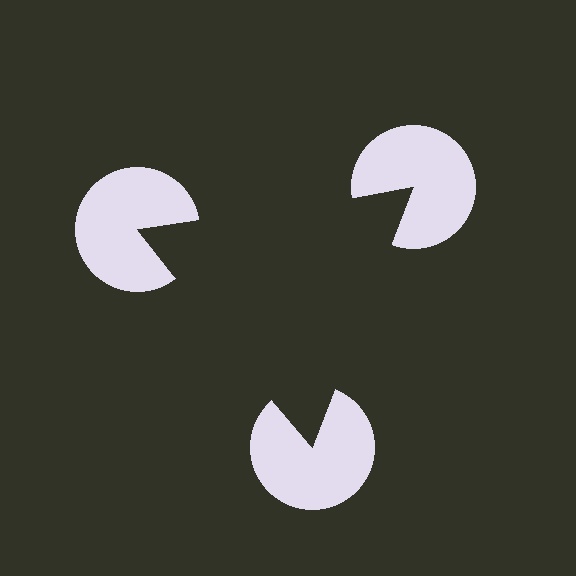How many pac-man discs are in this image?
There are 3 — one at each vertex of the illusory triangle.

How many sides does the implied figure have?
3 sides.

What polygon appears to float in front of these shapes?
An illusory triangle — its edges are inferred from the aligned wedge cuts in the pac-man discs, not physically drawn.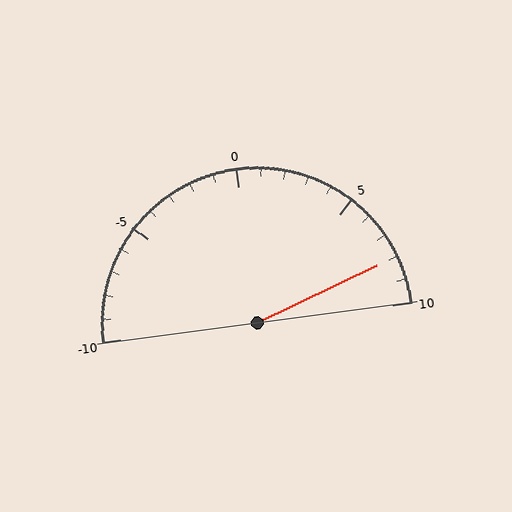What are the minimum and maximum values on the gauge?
The gauge ranges from -10 to 10.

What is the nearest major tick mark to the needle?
The nearest major tick mark is 10.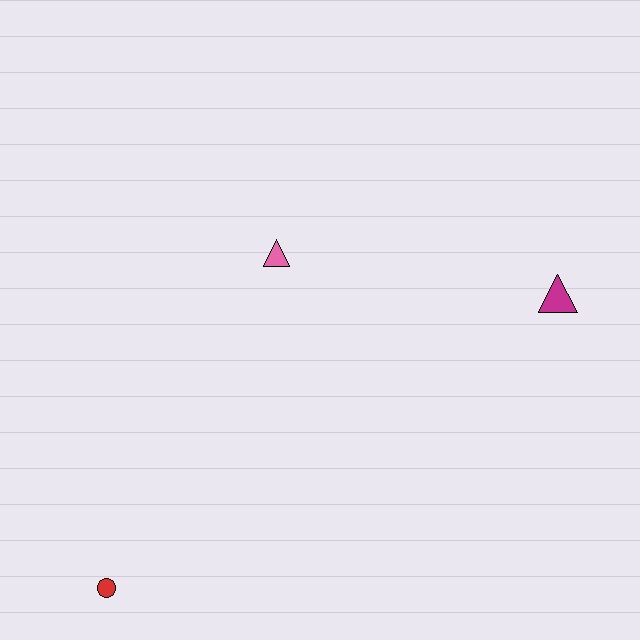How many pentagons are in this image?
There are no pentagons.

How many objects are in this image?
There are 3 objects.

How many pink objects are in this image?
There is 1 pink object.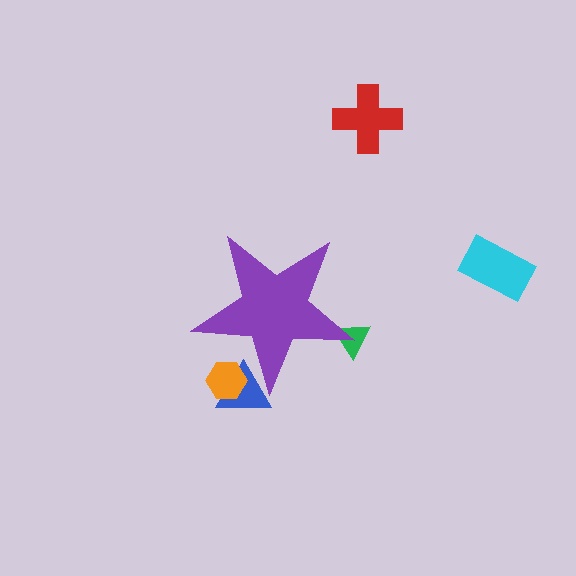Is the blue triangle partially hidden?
Yes, the blue triangle is partially hidden behind the purple star.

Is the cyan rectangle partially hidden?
No, the cyan rectangle is fully visible.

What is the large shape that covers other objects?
A purple star.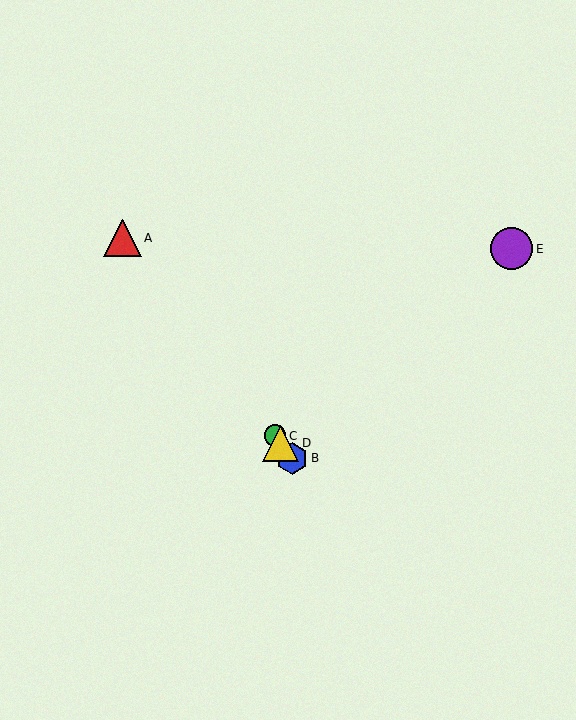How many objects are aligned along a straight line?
4 objects (A, B, C, D) are aligned along a straight line.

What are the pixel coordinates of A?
Object A is at (123, 238).